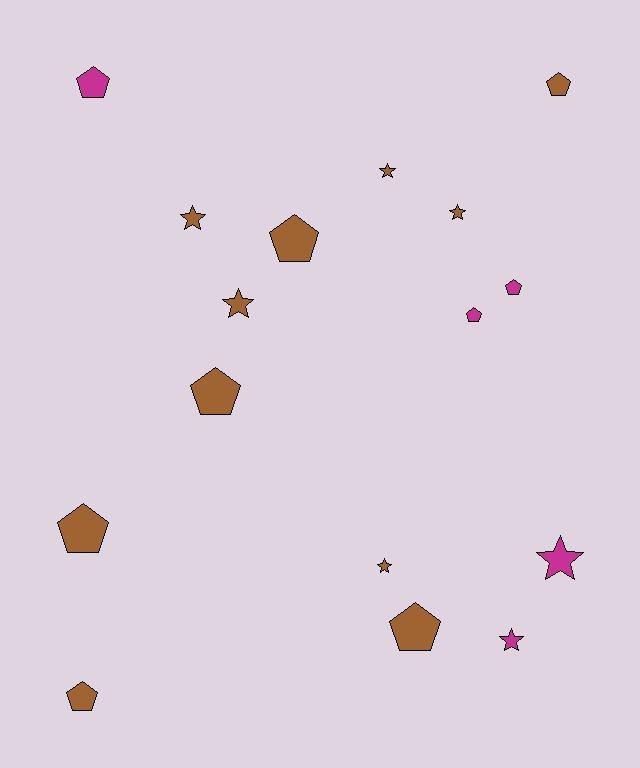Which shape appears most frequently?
Pentagon, with 9 objects.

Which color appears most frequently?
Brown, with 11 objects.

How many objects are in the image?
There are 16 objects.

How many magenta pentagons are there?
There are 3 magenta pentagons.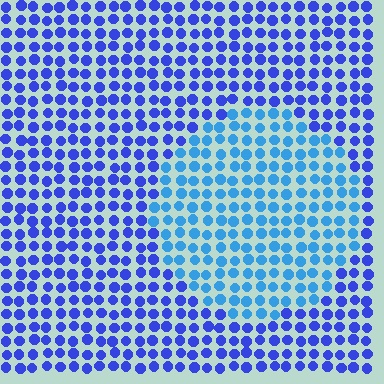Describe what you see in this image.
The image is filled with small blue elements in a uniform arrangement. A circle-shaped region is visible where the elements are tinted to a slightly different hue, forming a subtle color boundary.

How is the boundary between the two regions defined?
The boundary is defined purely by a slight shift in hue (about 31 degrees). Spacing, size, and orientation are identical on both sides.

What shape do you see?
I see a circle.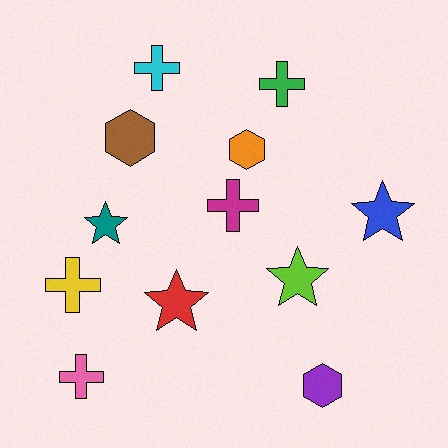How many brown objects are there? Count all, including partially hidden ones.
There is 1 brown object.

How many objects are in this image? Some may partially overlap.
There are 12 objects.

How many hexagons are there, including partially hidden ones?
There are 3 hexagons.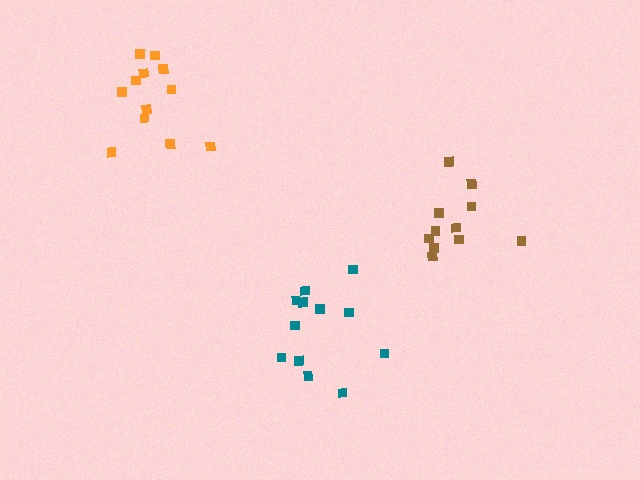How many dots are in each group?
Group 1: 12 dots, Group 2: 11 dots, Group 3: 12 dots (35 total).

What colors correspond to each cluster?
The clusters are colored: orange, brown, teal.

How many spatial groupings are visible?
There are 3 spatial groupings.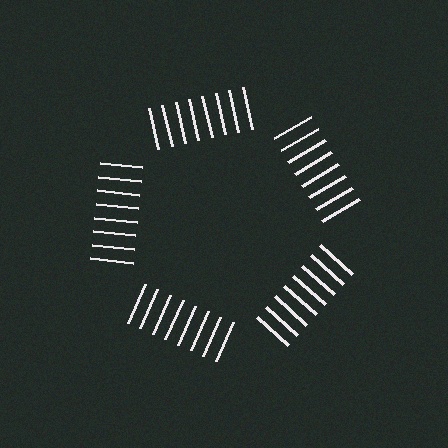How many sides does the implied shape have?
5 sides — the line-ends trace a pentagon.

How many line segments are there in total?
40 — 8 along each of the 5 edges.